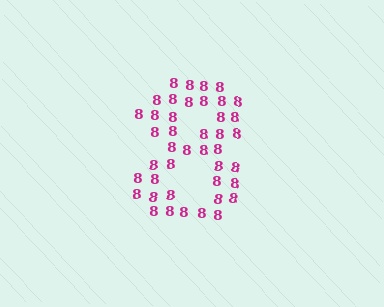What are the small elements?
The small elements are digit 8's.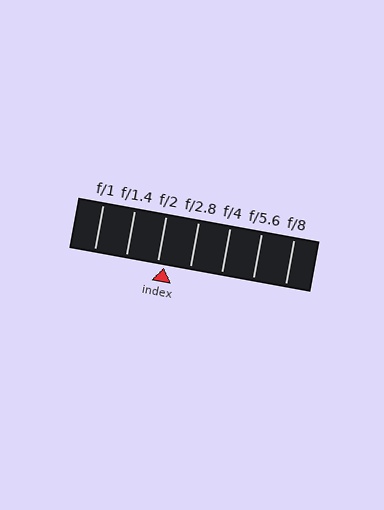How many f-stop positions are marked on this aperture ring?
There are 7 f-stop positions marked.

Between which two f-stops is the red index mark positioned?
The index mark is between f/2 and f/2.8.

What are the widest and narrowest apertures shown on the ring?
The widest aperture shown is f/1 and the narrowest is f/8.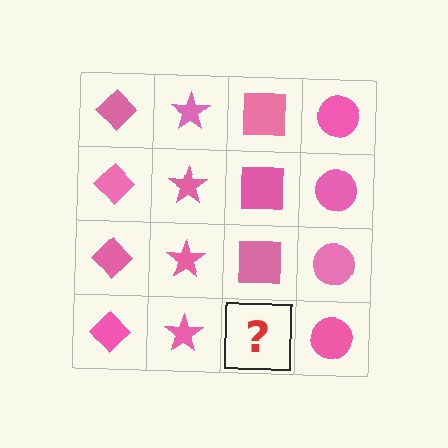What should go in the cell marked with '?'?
The missing cell should contain a pink square.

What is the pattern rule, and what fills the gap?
The rule is that each column has a consistent shape. The gap should be filled with a pink square.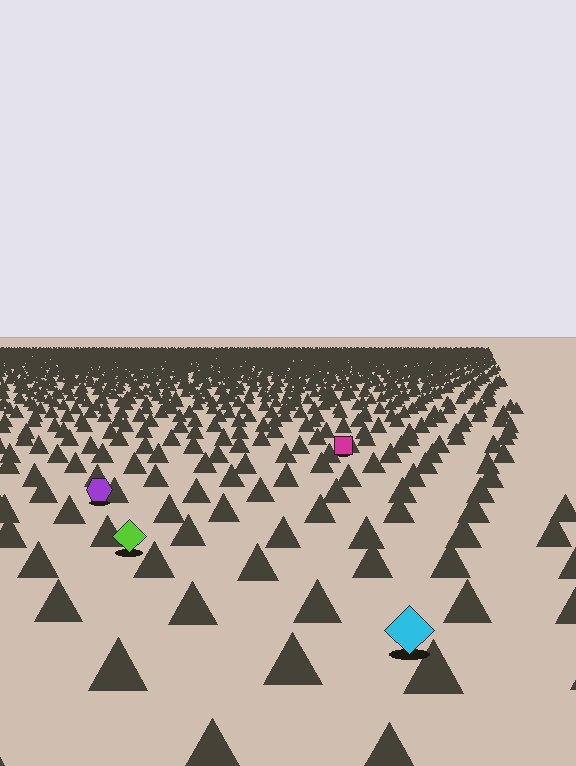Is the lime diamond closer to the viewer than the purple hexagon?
Yes. The lime diamond is closer — you can tell from the texture gradient: the ground texture is coarser near it.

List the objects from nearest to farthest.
From nearest to farthest: the cyan diamond, the lime diamond, the purple hexagon, the magenta square.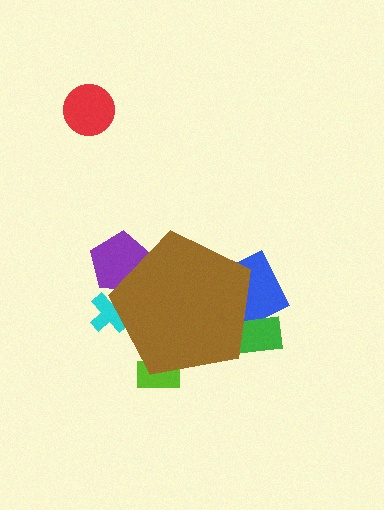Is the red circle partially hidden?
No, the red circle is fully visible.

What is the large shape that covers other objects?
A brown pentagon.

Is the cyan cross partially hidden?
Yes, the cyan cross is partially hidden behind the brown pentagon.